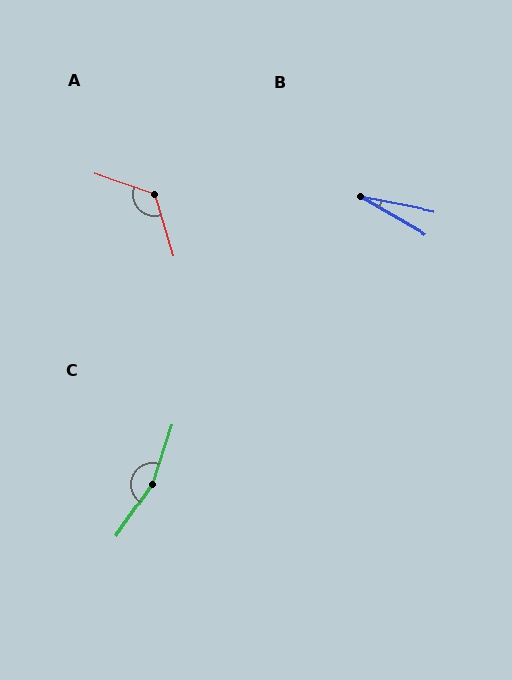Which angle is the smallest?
B, at approximately 19 degrees.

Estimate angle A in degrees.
Approximately 126 degrees.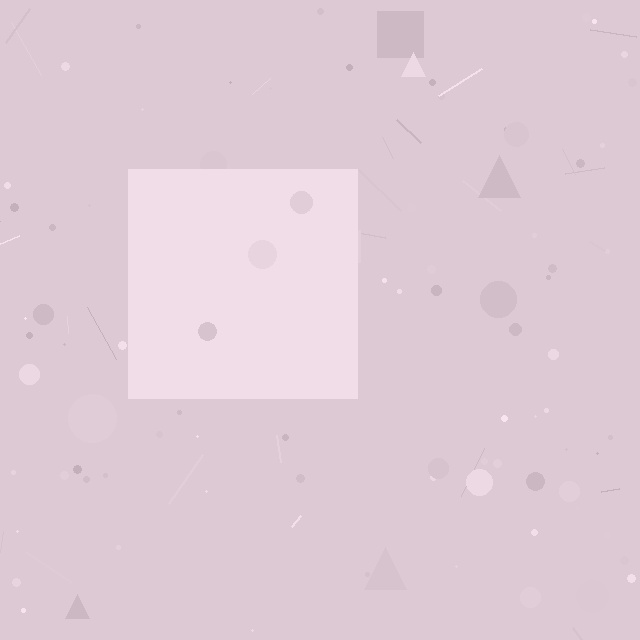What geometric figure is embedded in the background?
A square is embedded in the background.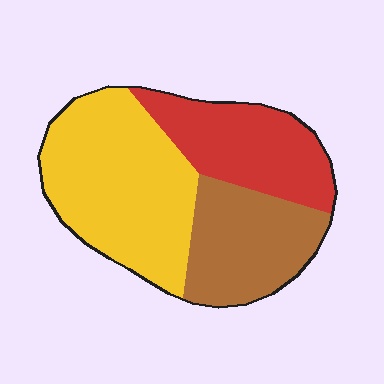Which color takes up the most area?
Yellow, at roughly 45%.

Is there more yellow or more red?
Yellow.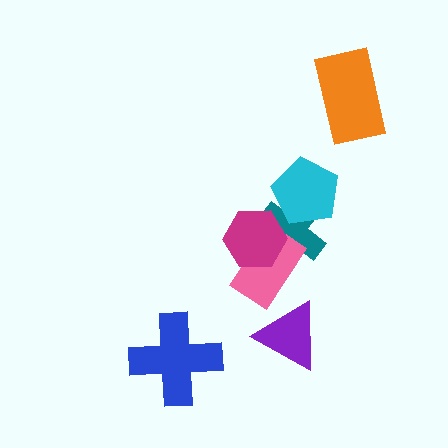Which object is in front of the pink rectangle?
The magenta hexagon is in front of the pink rectangle.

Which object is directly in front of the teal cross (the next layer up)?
The pink rectangle is directly in front of the teal cross.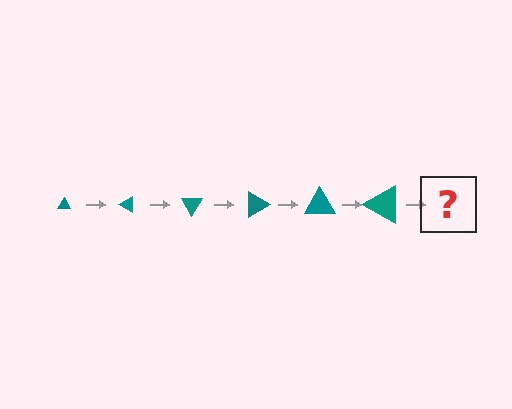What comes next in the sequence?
The next element should be a triangle, larger than the previous one and rotated 180 degrees from the start.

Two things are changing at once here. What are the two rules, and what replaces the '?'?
The two rules are that the triangle grows larger each step and it rotates 30 degrees each step. The '?' should be a triangle, larger than the previous one and rotated 180 degrees from the start.